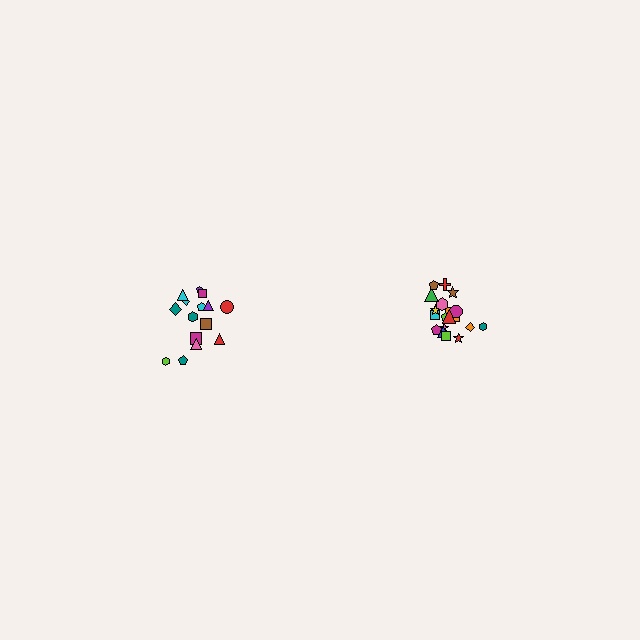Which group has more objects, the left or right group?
The right group.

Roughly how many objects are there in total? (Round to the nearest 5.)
Roughly 35 objects in total.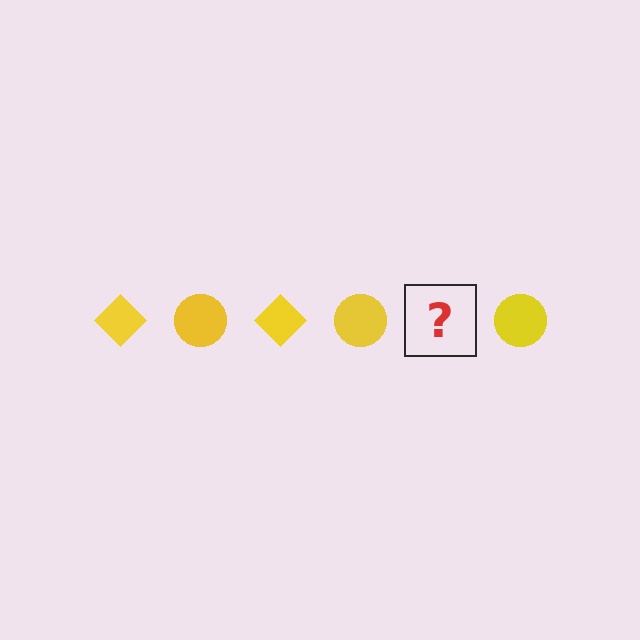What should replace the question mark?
The question mark should be replaced with a yellow diamond.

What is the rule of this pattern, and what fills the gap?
The rule is that the pattern cycles through diamond, circle shapes in yellow. The gap should be filled with a yellow diamond.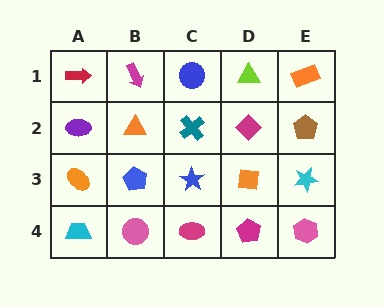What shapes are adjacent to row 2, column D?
A lime triangle (row 1, column D), an orange square (row 3, column D), a teal cross (row 2, column C), a brown pentagon (row 2, column E).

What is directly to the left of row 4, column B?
A cyan trapezoid.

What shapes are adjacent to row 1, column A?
A purple ellipse (row 2, column A), a magenta arrow (row 1, column B).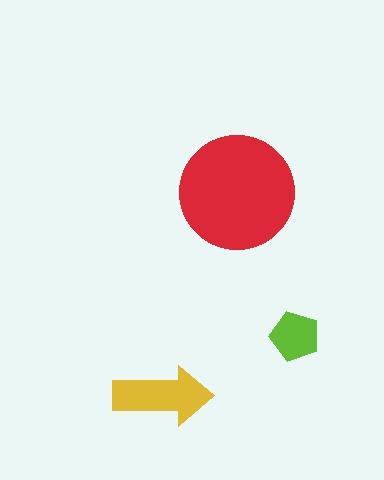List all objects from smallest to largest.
The lime pentagon, the yellow arrow, the red circle.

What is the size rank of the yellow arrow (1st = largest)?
2nd.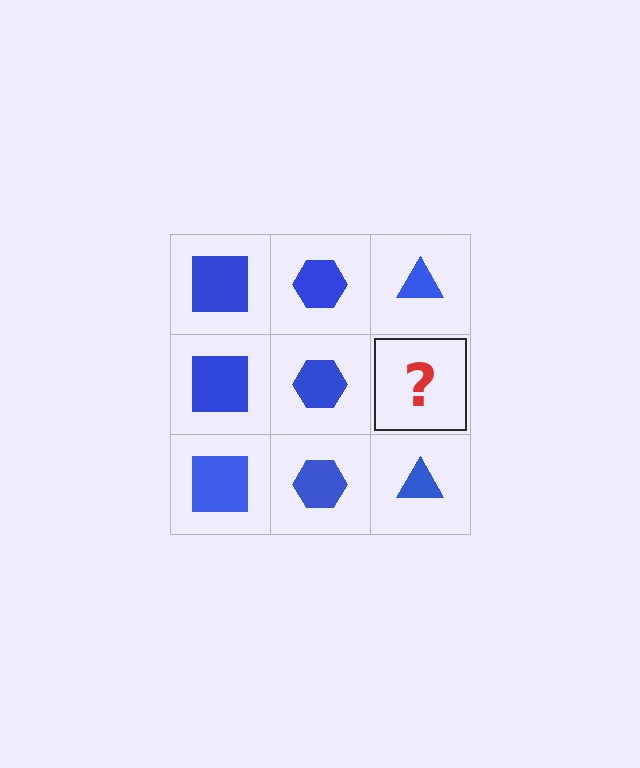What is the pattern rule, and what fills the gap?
The rule is that each column has a consistent shape. The gap should be filled with a blue triangle.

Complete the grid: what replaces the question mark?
The question mark should be replaced with a blue triangle.